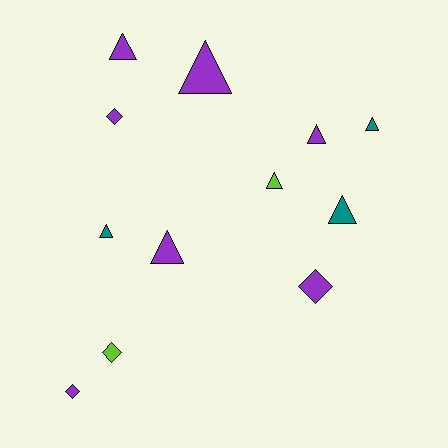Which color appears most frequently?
Purple, with 7 objects.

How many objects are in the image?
There are 12 objects.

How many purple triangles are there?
There are 4 purple triangles.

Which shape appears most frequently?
Triangle, with 8 objects.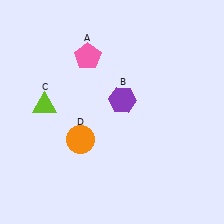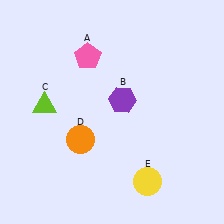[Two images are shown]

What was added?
A yellow circle (E) was added in Image 2.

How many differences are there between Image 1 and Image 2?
There is 1 difference between the two images.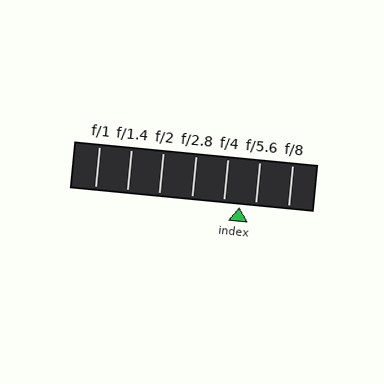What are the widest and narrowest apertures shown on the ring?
The widest aperture shown is f/1 and the narrowest is f/8.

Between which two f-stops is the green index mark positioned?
The index mark is between f/4 and f/5.6.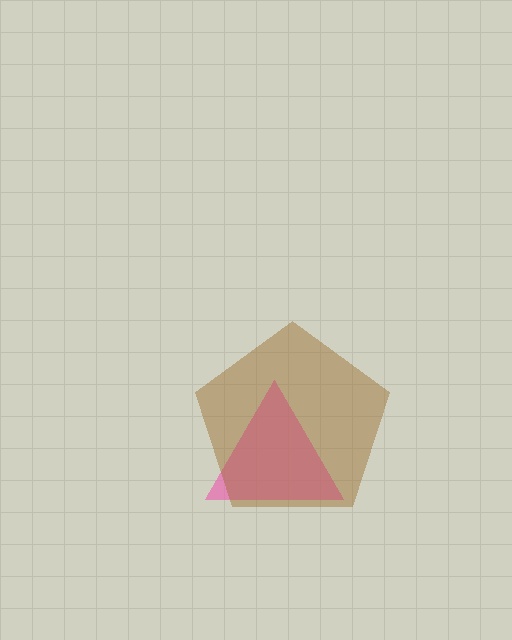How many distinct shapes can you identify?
There are 2 distinct shapes: a pink triangle, a brown pentagon.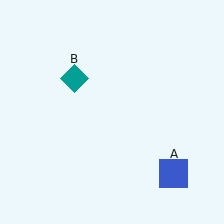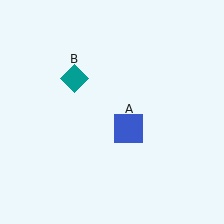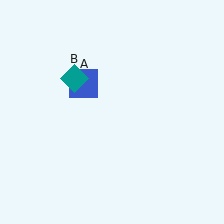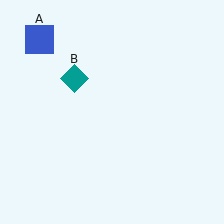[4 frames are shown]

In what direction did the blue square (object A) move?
The blue square (object A) moved up and to the left.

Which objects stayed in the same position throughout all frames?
Teal diamond (object B) remained stationary.